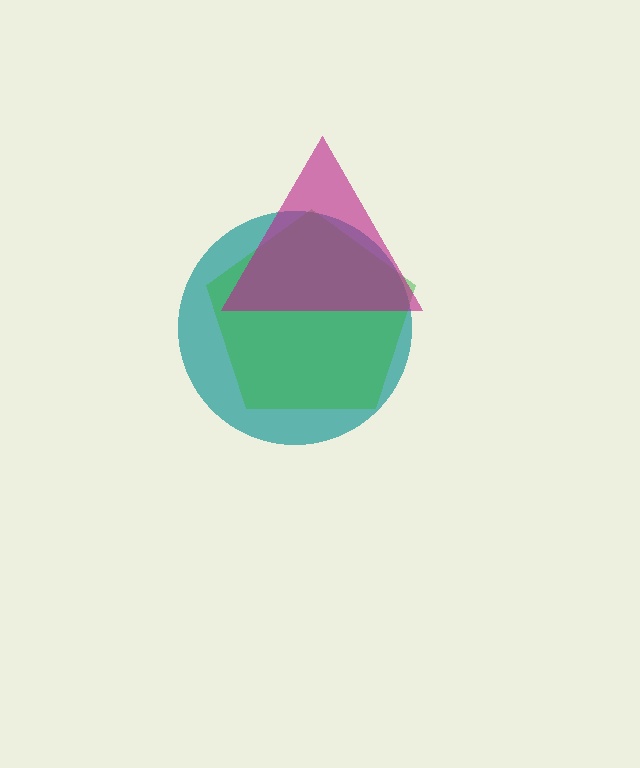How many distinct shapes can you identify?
There are 3 distinct shapes: a teal circle, a green pentagon, a magenta triangle.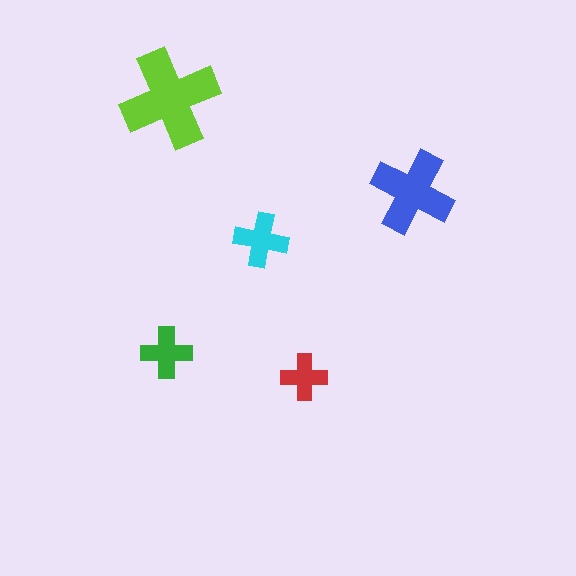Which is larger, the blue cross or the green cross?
The blue one.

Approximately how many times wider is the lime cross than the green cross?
About 2 times wider.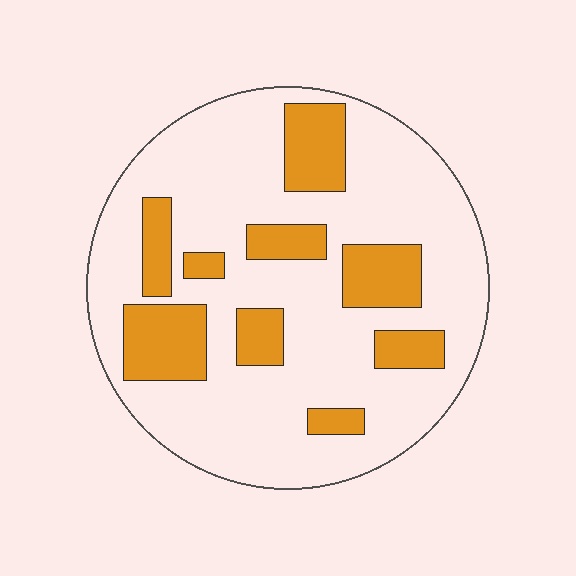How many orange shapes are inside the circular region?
9.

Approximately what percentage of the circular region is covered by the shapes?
Approximately 25%.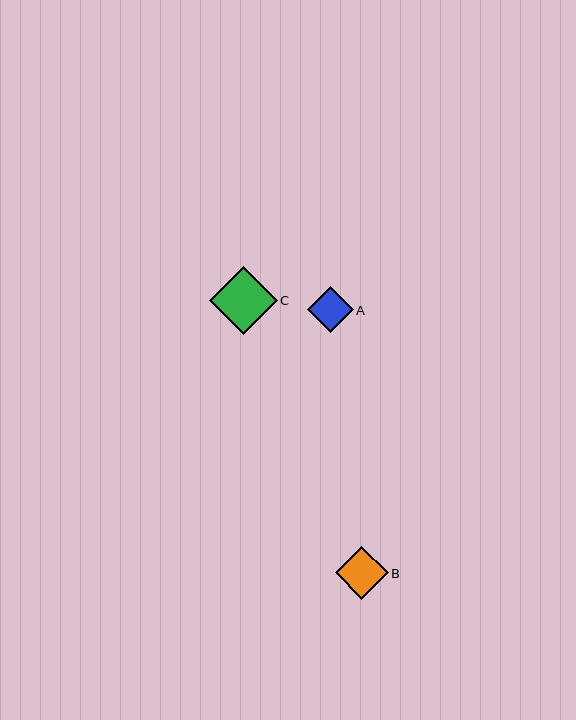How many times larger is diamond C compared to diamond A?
Diamond C is approximately 1.5 times the size of diamond A.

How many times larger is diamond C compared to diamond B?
Diamond C is approximately 1.3 times the size of diamond B.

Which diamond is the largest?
Diamond C is the largest with a size of approximately 68 pixels.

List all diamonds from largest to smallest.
From largest to smallest: C, B, A.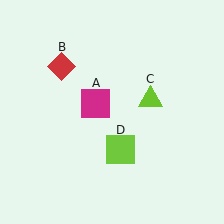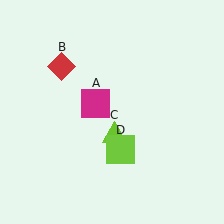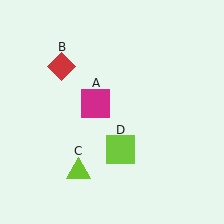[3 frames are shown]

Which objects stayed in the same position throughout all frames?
Magenta square (object A) and red diamond (object B) and lime square (object D) remained stationary.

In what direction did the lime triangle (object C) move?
The lime triangle (object C) moved down and to the left.